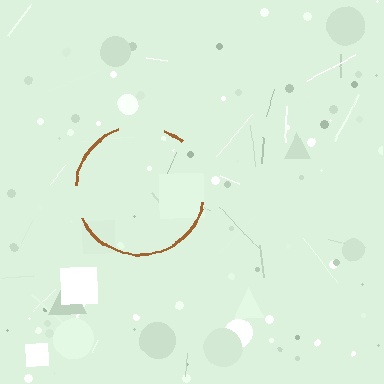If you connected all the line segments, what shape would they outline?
They would outline a circle.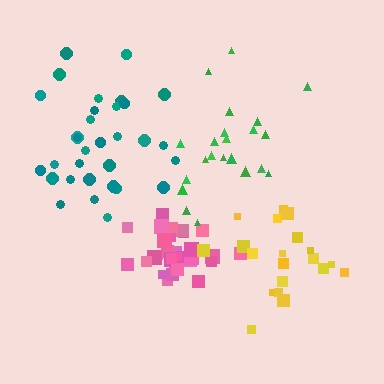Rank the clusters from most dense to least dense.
pink, teal, green, yellow.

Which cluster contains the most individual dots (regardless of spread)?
Pink (34).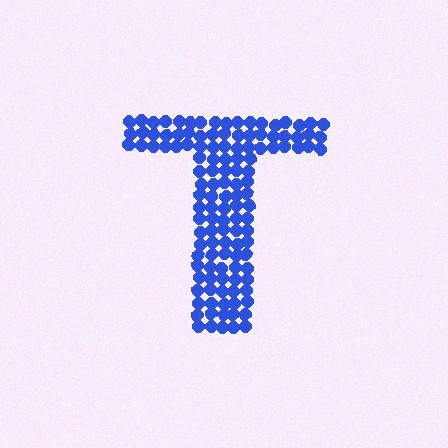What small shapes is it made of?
It is made of small circles.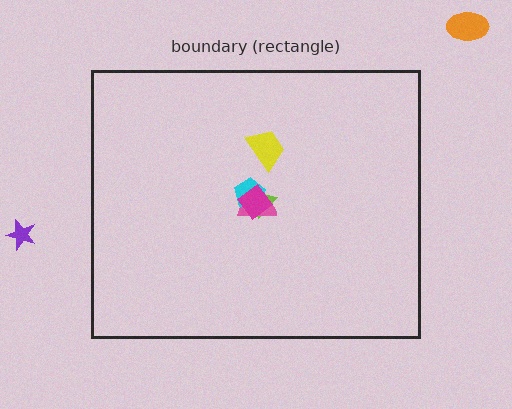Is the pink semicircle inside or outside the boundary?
Inside.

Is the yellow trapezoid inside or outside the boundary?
Inside.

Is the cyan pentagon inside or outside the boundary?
Inside.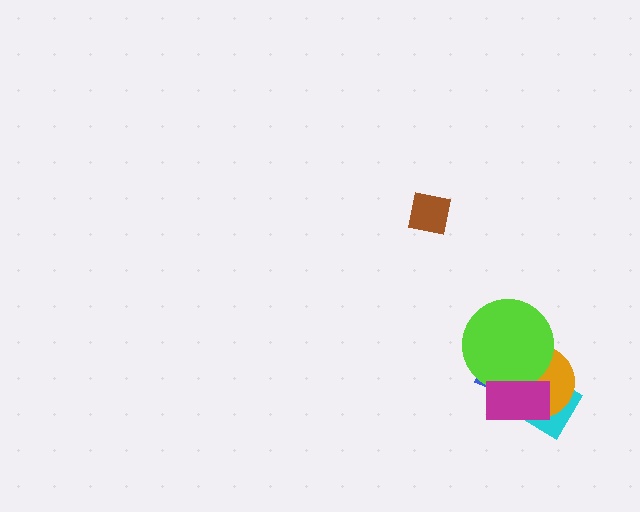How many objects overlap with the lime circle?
4 objects overlap with the lime circle.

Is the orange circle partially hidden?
Yes, it is partially covered by another shape.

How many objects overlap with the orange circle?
4 objects overlap with the orange circle.